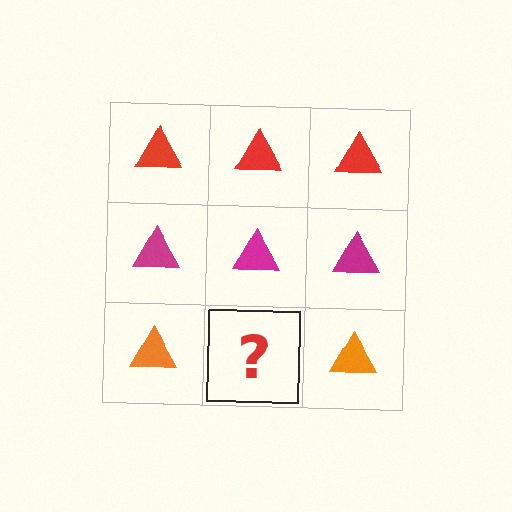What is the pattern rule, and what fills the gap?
The rule is that each row has a consistent color. The gap should be filled with an orange triangle.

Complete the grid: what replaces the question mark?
The question mark should be replaced with an orange triangle.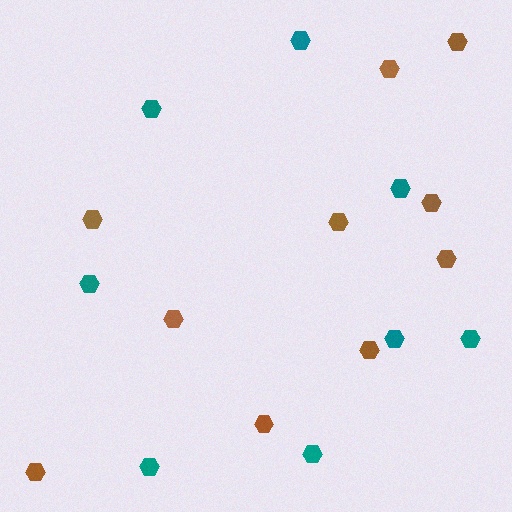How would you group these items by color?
There are 2 groups: one group of teal hexagons (8) and one group of brown hexagons (10).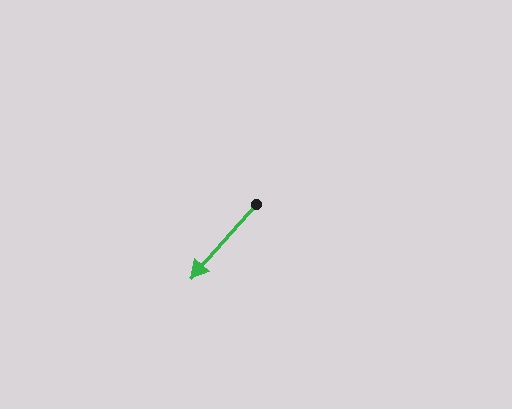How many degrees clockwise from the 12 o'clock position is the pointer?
Approximately 221 degrees.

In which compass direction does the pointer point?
Southwest.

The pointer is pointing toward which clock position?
Roughly 7 o'clock.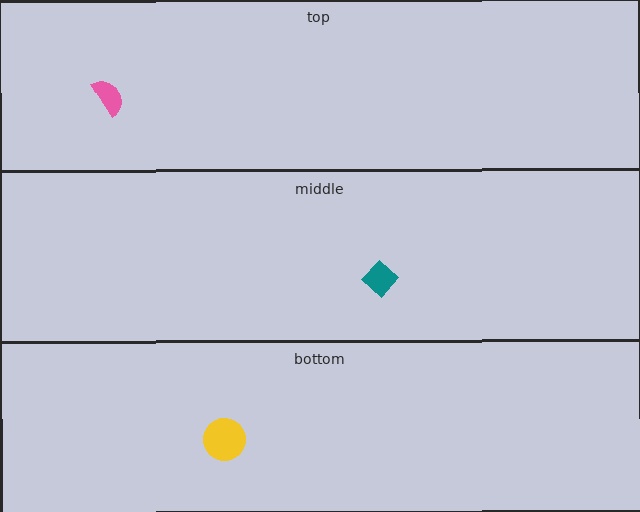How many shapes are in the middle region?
1.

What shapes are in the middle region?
The teal diamond.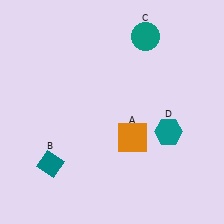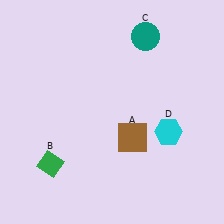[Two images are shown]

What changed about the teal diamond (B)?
In Image 1, B is teal. In Image 2, it changed to green.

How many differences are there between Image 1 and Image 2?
There are 3 differences between the two images.